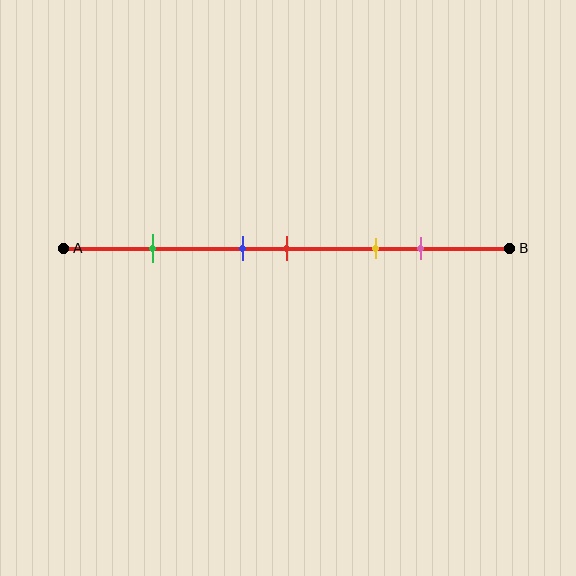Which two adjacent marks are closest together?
The blue and red marks are the closest adjacent pair.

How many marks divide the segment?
There are 5 marks dividing the segment.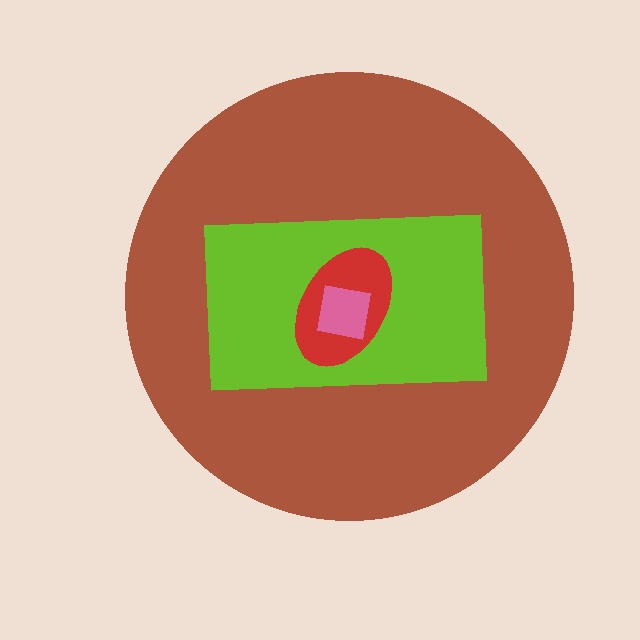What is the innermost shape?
The pink square.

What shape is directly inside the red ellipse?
The pink square.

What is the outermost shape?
The brown circle.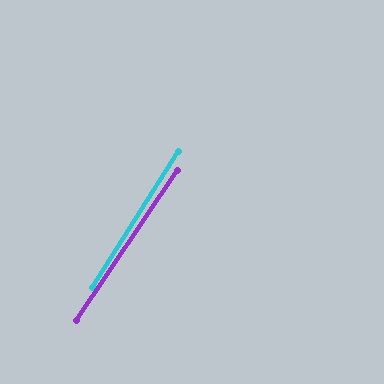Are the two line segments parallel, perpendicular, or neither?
Parallel — their directions differ by only 1.8°.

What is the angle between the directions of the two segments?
Approximately 2 degrees.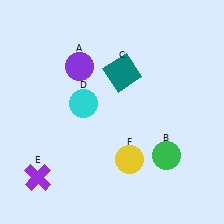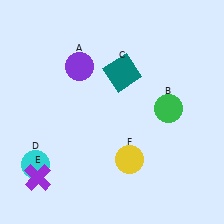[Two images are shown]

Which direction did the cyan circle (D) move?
The cyan circle (D) moved down.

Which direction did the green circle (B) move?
The green circle (B) moved up.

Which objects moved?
The objects that moved are: the green circle (B), the cyan circle (D).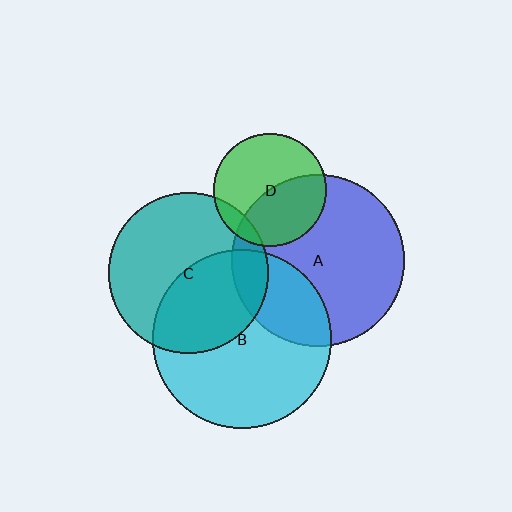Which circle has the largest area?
Circle B (cyan).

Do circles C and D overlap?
Yes.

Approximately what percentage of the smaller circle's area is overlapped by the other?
Approximately 10%.